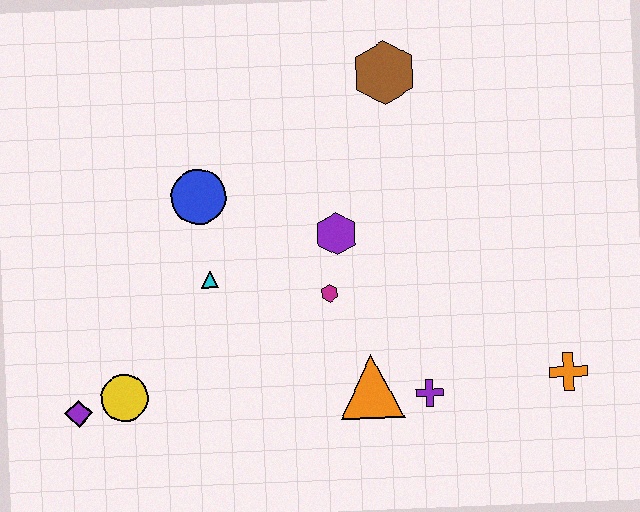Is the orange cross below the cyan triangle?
Yes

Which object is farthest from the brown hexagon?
The purple diamond is farthest from the brown hexagon.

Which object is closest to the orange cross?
The purple cross is closest to the orange cross.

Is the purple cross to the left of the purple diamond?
No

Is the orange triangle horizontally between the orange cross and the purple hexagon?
Yes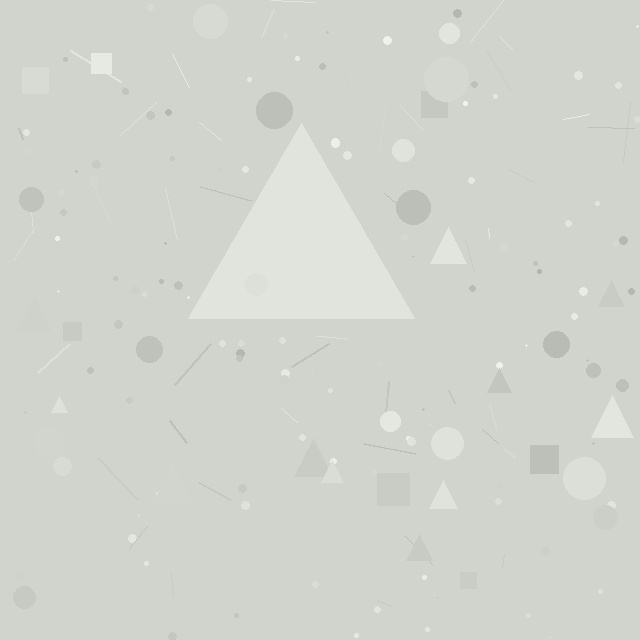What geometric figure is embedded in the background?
A triangle is embedded in the background.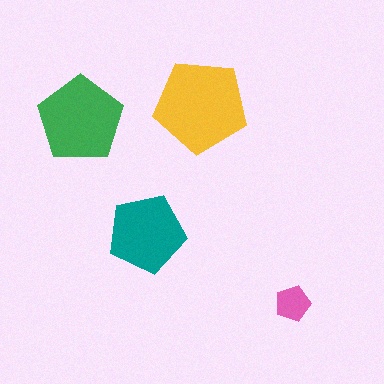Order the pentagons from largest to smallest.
the yellow one, the green one, the teal one, the pink one.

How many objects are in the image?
There are 4 objects in the image.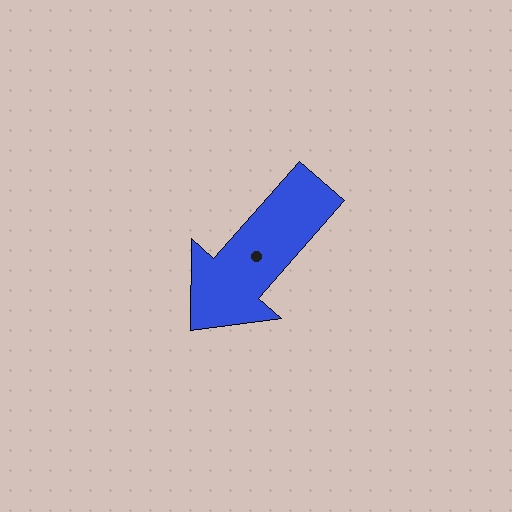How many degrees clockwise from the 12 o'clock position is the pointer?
Approximately 221 degrees.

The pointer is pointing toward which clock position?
Roughly 7 o'clock.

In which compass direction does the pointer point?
Southwest.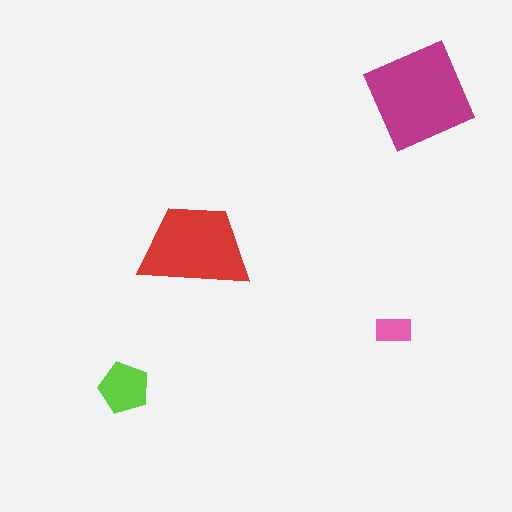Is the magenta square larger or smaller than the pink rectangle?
Larger.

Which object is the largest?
The magenta square.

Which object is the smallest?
The pink rectangle.